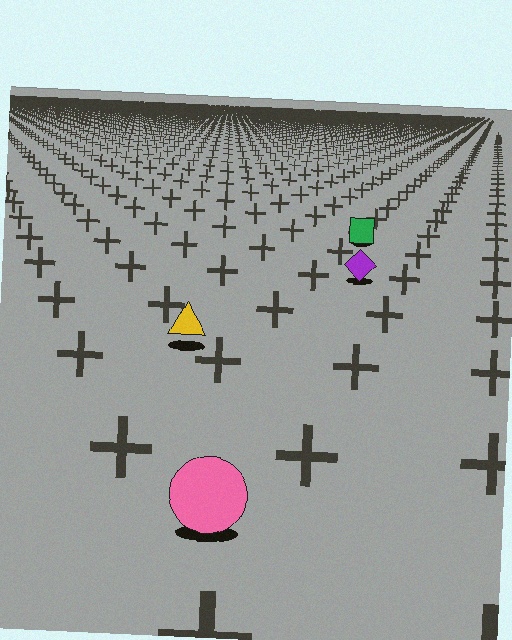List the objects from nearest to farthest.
From nearest to farthest: the pink circle, the yellow triangle, the purple diamond, the green square.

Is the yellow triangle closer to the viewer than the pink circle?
No. The pink circle is closer — you can tell from the texture gradient: the ground texture is coarser near it.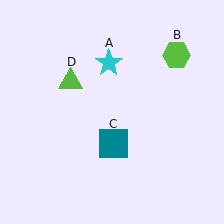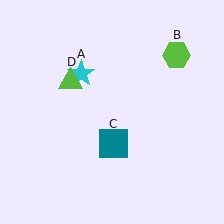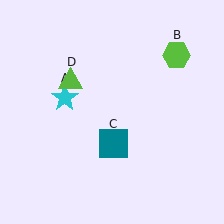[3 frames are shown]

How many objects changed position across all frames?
1 object changed position: cyan star (object A).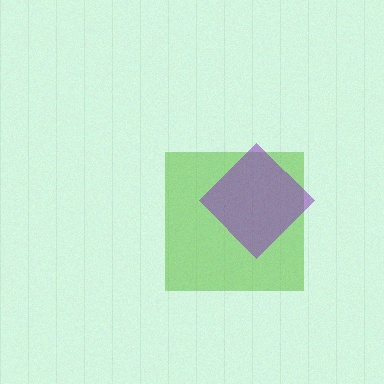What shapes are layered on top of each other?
The layered shapes are: a lime square, a purple diamond.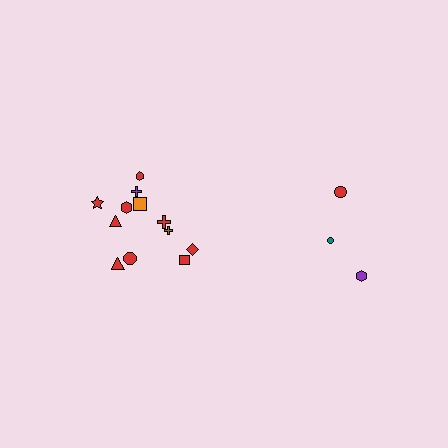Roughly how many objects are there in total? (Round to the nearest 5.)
Roughly 15 objects in total.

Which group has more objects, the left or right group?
The left group.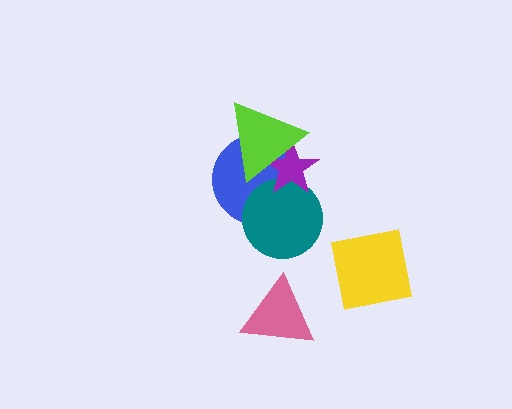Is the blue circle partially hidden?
Yes, it is partially covered by another shape.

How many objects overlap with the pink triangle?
0 objects overlap with the pink triangle.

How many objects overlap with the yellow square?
0 objects overlap with the yellow square.